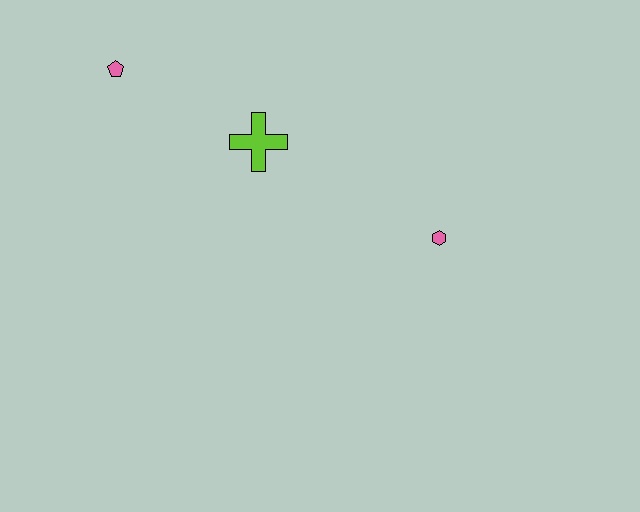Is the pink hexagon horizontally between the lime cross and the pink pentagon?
No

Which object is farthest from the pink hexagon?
The pink pentagon is farthest from the pink hexagon.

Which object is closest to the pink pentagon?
The lime cross is closest to the pink pentagon.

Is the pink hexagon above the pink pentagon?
No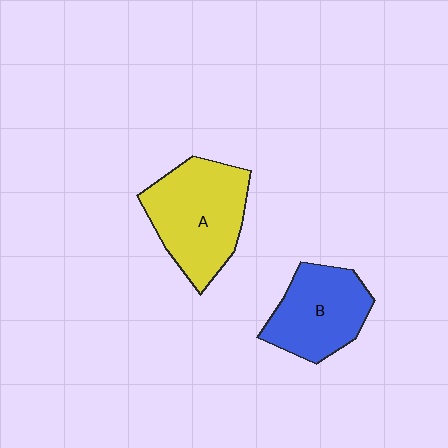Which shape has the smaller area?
Shape B (blue).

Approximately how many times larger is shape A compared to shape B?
Approximately 1.3 times.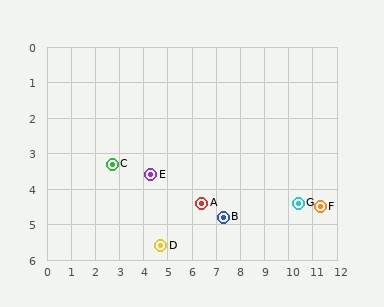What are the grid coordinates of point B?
Point B is at approximately (7.3, 4.8).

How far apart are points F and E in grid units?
Points F and E are about 7.1 grid units apart.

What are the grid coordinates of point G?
Point G is at approximately (10.4, 4.4).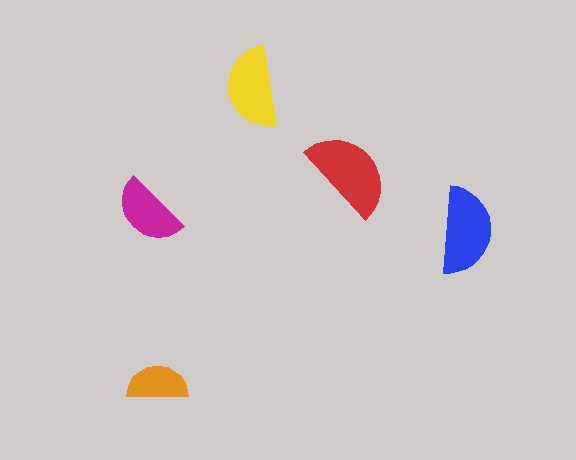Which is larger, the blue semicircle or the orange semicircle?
The blue one.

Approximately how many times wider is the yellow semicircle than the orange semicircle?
About 1.5 times wider.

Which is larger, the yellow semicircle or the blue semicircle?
The blue one.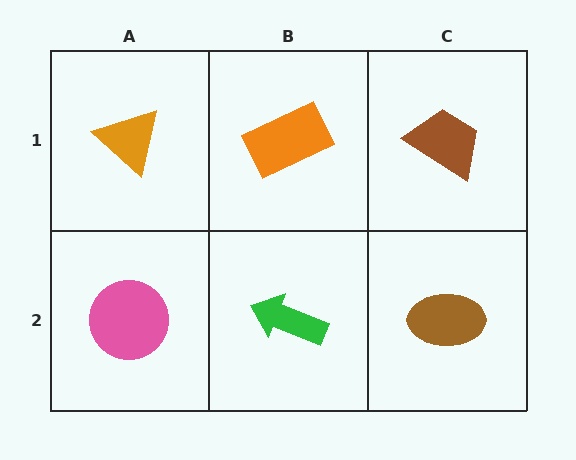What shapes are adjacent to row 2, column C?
A brown trapezoid (row 1, column C), a green arrow (row 2, column B).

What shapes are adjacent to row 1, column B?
A green arrow (row 2, column B), an orange triangle (row 1, column A), a brown trapezoid (row 1, column C).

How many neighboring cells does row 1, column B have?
3.